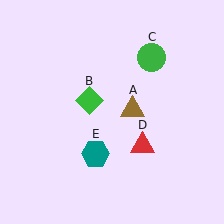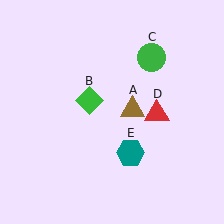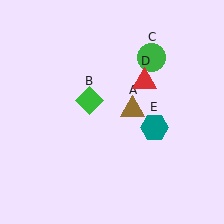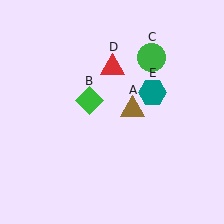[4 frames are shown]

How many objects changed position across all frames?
2 objects changed position: red triangle (object D), teal hexagon (object E).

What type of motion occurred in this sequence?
The red triangle (object D), teal hexagon (object E) rotated counterclockwise around the center of the scene.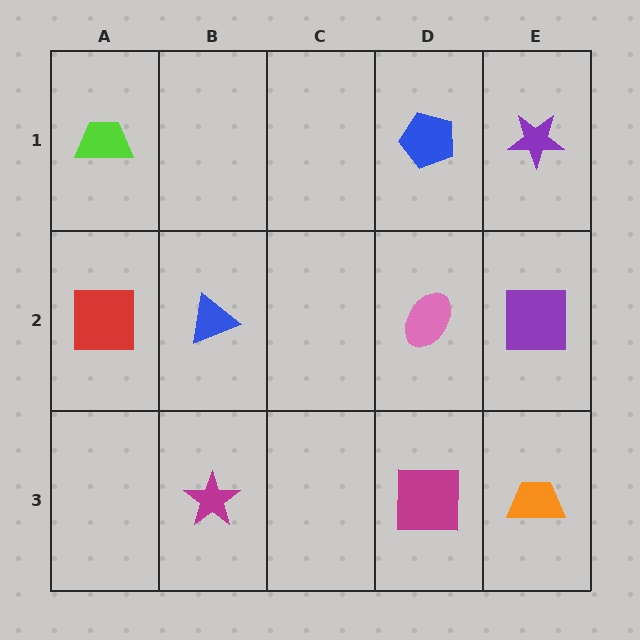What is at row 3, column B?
A magenta star.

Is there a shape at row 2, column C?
No, that cell is empty.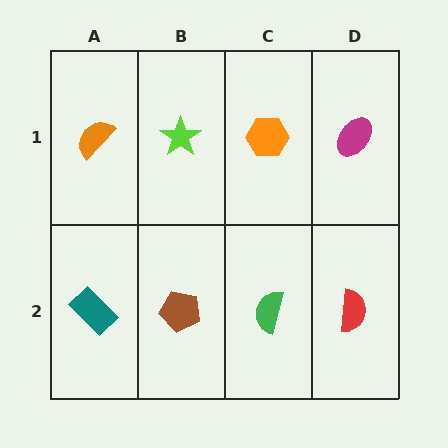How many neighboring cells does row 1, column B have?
3.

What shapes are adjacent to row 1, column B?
A brown pentagon (row 2, column B), an orange semicircle (row 1, column A), an orange hexagon (row 1, column C).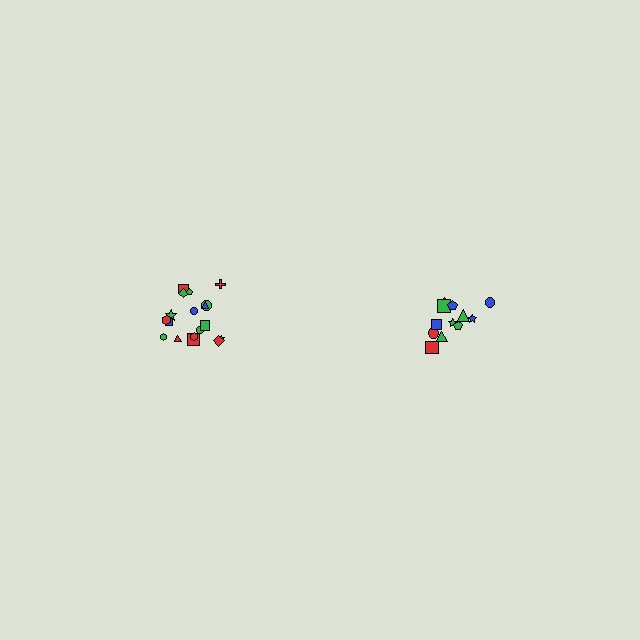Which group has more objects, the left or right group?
The left group.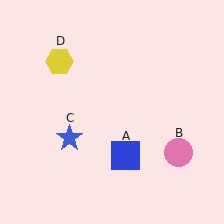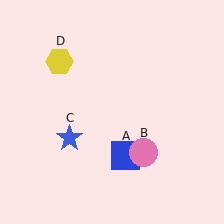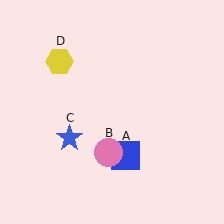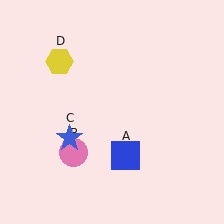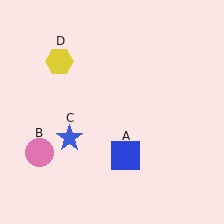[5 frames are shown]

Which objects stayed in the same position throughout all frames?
Blue square (object A) and blue star (object C) and yellow hexagon (object D) remained stationary.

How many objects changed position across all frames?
1 object changed position: pink circle (object B).